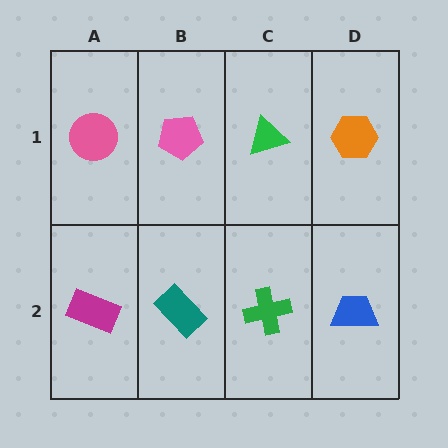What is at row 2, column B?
A teal rectangle.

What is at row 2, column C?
A green cross.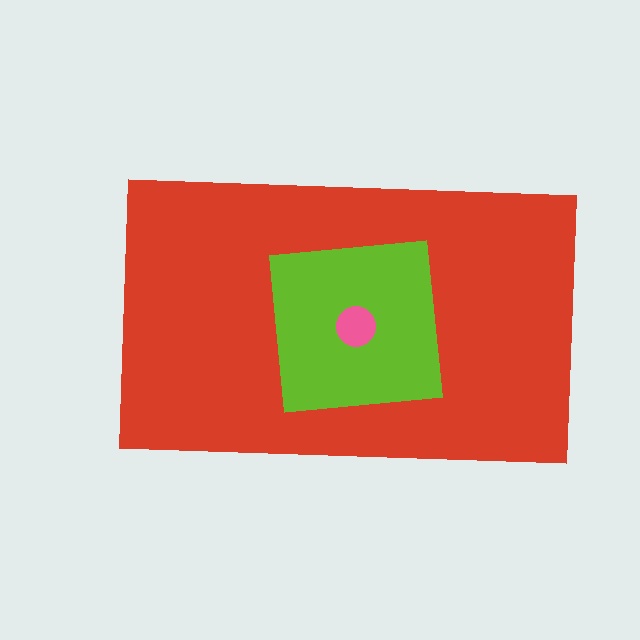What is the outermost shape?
The red rectangle.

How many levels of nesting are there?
3.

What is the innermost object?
The pink circle.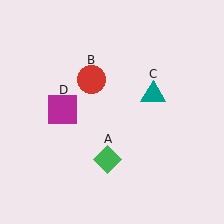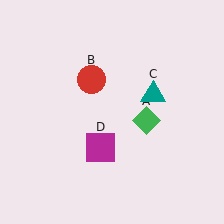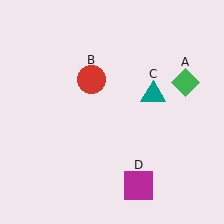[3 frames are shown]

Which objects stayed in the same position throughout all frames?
Red circle (object B) and teal triangle (object C) remained stationary.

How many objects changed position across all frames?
2 objects changed position: green diamond (object A), magenta square (object D).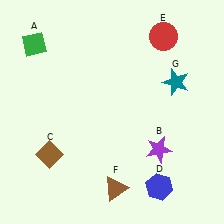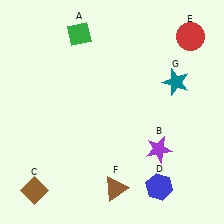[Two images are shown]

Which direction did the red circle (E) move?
The red circle (E) moved right.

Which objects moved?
The objects that moved are: the green diamond (A), the brown diamond (C), the red circle (E).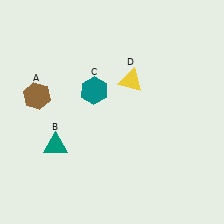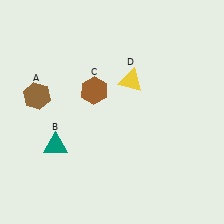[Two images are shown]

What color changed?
The hexagon (C) changed from teal in Image 1 to brown in Image 2.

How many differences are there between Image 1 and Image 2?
There is 1 difference between the two images.